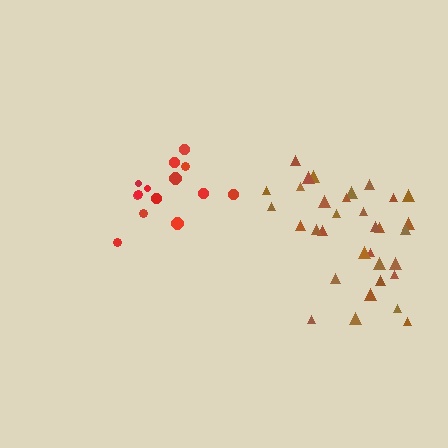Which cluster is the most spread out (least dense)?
Brown.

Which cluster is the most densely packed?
Red.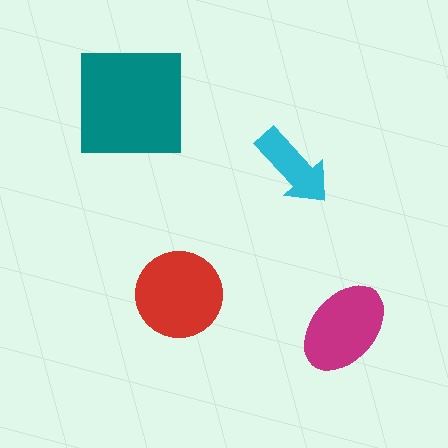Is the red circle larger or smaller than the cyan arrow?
Larger.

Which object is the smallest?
The cyan arrow.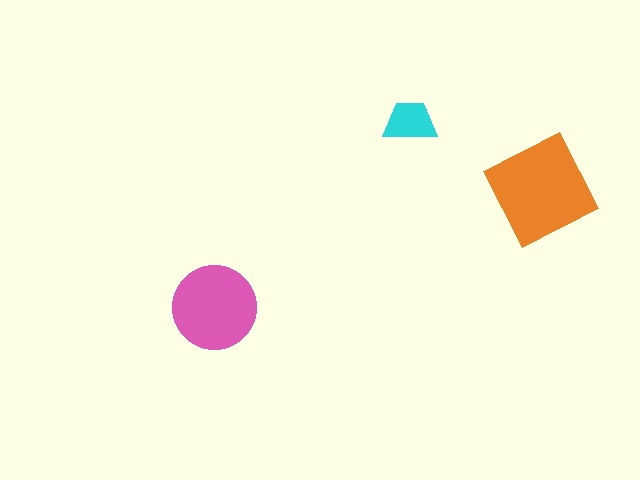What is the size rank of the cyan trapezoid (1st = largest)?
3rd.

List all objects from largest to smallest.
The orange diamond, the pink circle, the cyan trapezoid.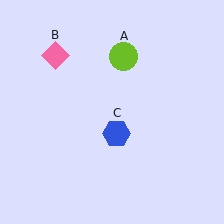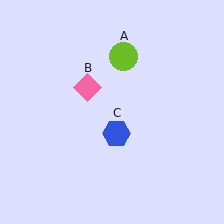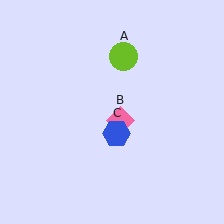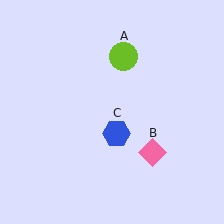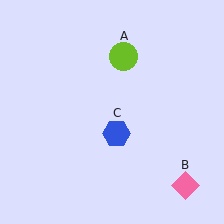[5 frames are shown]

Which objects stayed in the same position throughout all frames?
Lime circle (object A) and blue hexagon (object C) remained stationary.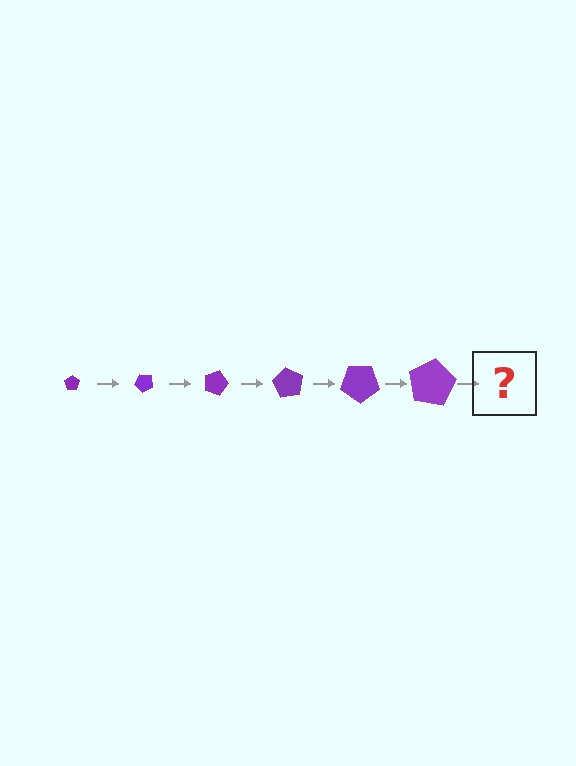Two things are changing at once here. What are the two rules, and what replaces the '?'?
The two rules are that the pentagon grows larger each step and it rotates 45 degrees each step. The '?' should be a pentagon, larger than the previous one and rotated 270 degrees from the start.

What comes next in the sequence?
The next element should be a pentagon, larger than the previous one and rotated 270 degrees from the start.